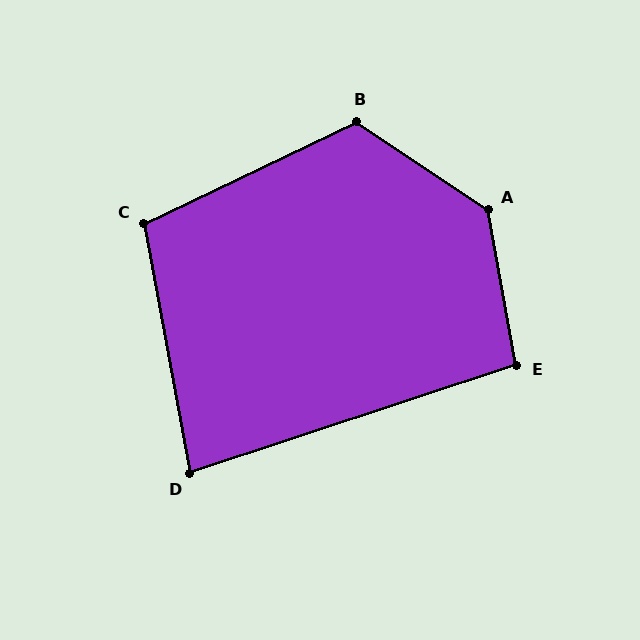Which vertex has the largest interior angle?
A, at approximately 134 degrees.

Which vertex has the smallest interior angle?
D, at approximately 82 degrees.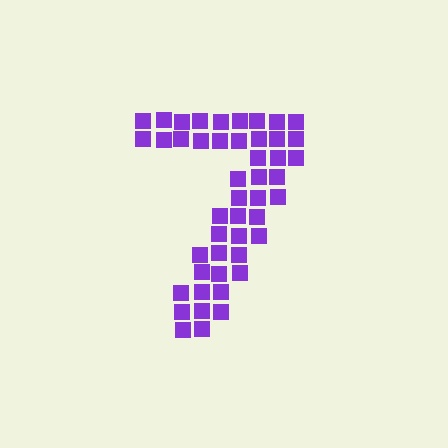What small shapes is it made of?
It is made of small squares.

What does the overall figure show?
The overall figure shows the digit 7.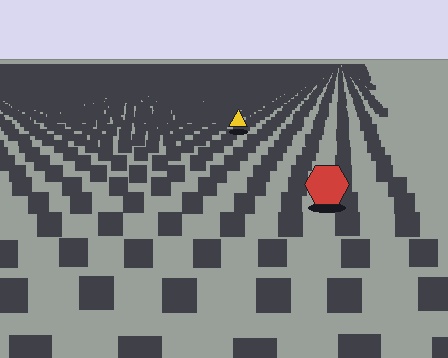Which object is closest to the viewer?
The red hexagon is closest. The texture marks near it are larger and more spread out.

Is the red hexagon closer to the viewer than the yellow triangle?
Yes. The red hexagon is closer — you can tell from the texture gradient: the ground texture is coarser near it.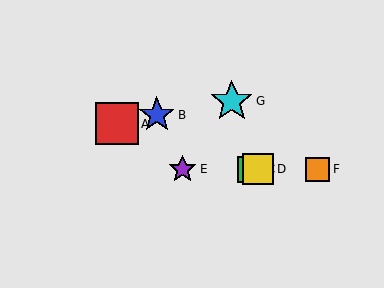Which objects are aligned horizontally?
Objects C, D, E, F are aligned horizontally.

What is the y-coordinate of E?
Object E is at y≈169.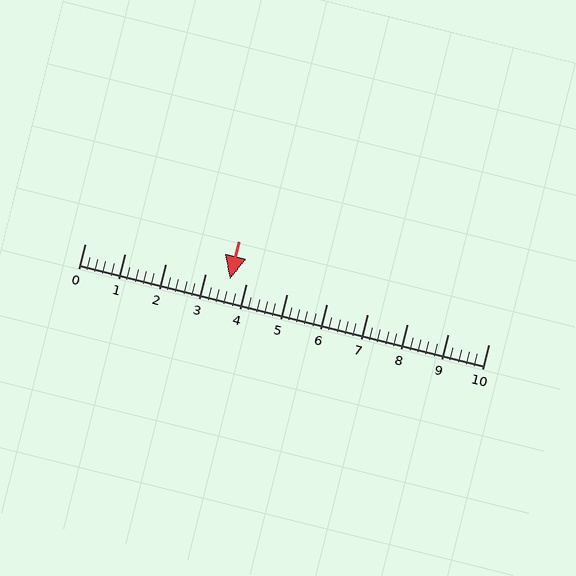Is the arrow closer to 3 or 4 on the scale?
The arrow is closer to 4.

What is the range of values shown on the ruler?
The ruler shows values from 0 to 10.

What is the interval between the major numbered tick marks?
The major tick marks are spaced 1 units apart.